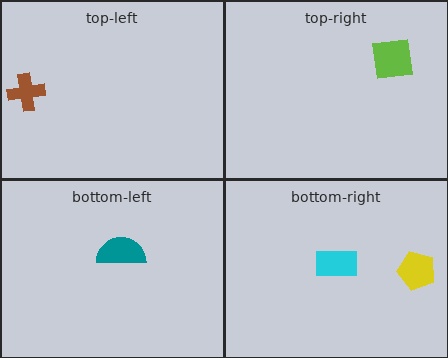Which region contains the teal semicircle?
The bottom-left region.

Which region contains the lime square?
The top-right region.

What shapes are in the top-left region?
The brown cross.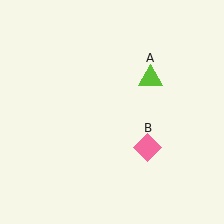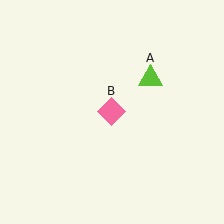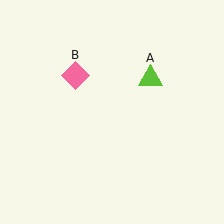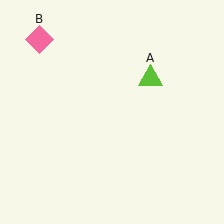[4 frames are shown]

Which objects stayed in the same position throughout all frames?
Lime triangle (object A) remained stationary.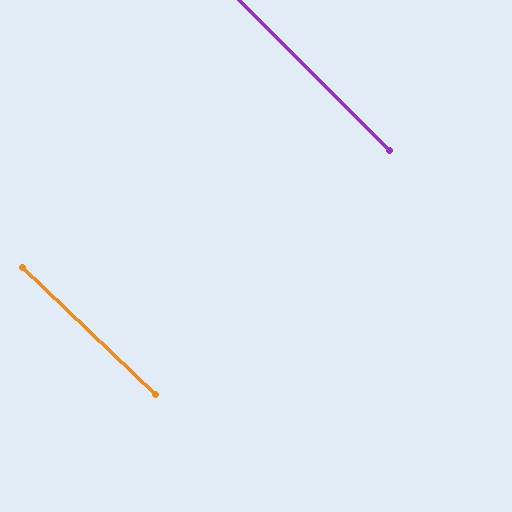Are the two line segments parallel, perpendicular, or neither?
Parallel — their directions differ by only 1.8°.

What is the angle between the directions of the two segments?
Approximately 2 degrees.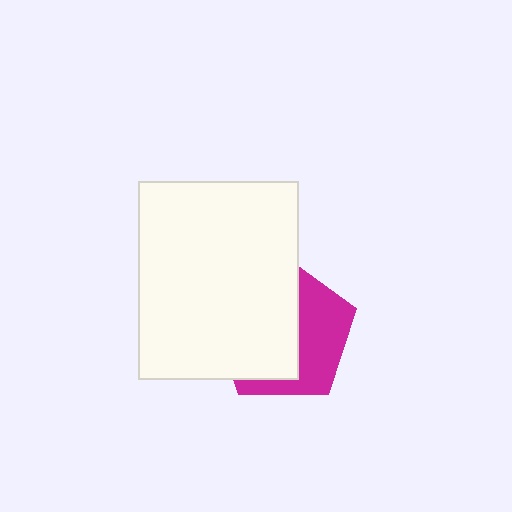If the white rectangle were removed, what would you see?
You would see the complete magenta pentagon.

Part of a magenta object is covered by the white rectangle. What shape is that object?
It is a pentagon.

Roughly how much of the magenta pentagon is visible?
A small part of it is visible (roughly 42%).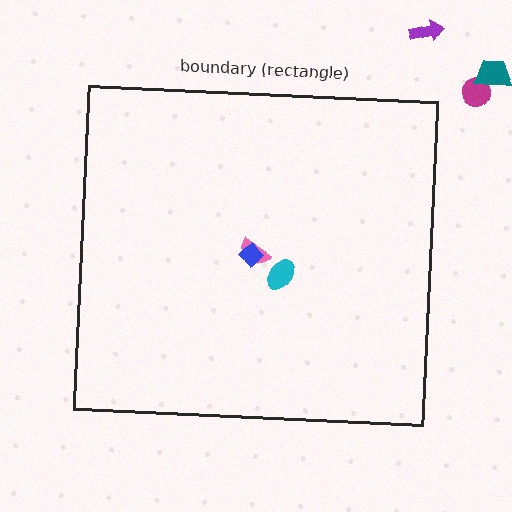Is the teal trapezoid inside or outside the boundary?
Outside.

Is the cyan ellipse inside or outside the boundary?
Inside.